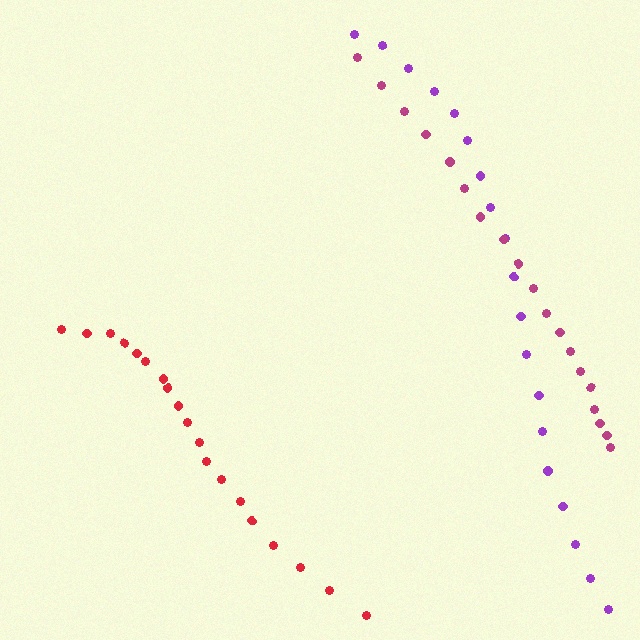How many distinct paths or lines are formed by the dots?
There are 3 distinct paths.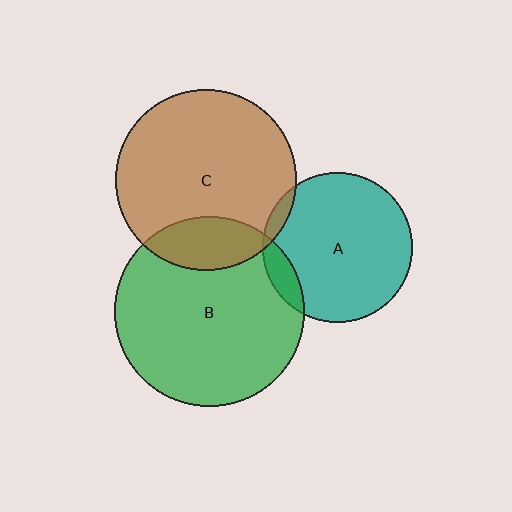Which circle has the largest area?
Circle B (green).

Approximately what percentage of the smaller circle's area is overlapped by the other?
Approximately 10%.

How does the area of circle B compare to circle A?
Approximately 1.6 times.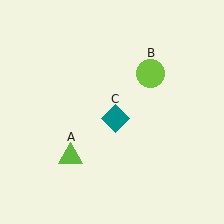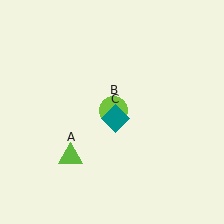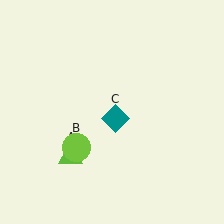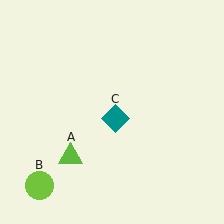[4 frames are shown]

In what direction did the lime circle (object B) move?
The lime circle (object B) moved down and to the left.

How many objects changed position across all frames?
1 object changed position: lime circle (object B).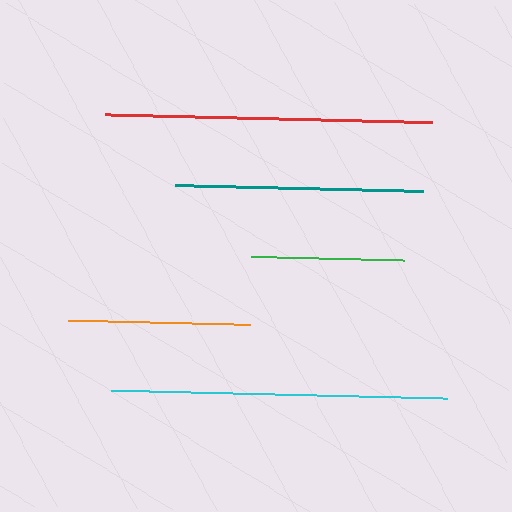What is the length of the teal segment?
The teal segment is approximately 248 pixels long.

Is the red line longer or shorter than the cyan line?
The cyan line is longer than the red line.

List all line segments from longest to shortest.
From longest to shortest: cyan, red, teal, orange, green.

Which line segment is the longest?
The cyan line is the longest at approximately 336 pixels.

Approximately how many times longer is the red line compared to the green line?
The red line is approximately 2.1 times the length of the green line.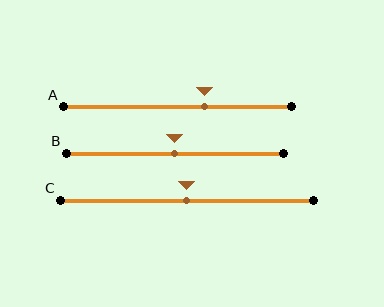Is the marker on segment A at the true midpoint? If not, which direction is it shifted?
No, the marker on segment A is shifted to the right by about 12% of the segment length.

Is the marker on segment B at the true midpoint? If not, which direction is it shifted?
Yes, the marker on segment B is at the true midpoint.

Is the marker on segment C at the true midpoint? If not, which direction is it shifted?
Yes, the marker on segment C is at the true midpoint.